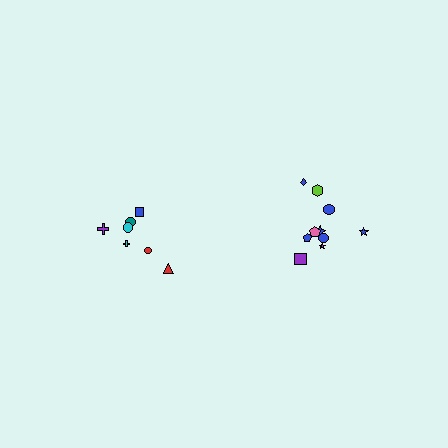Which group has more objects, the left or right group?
The right group.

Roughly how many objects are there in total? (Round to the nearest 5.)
Roughly 15 objects in total.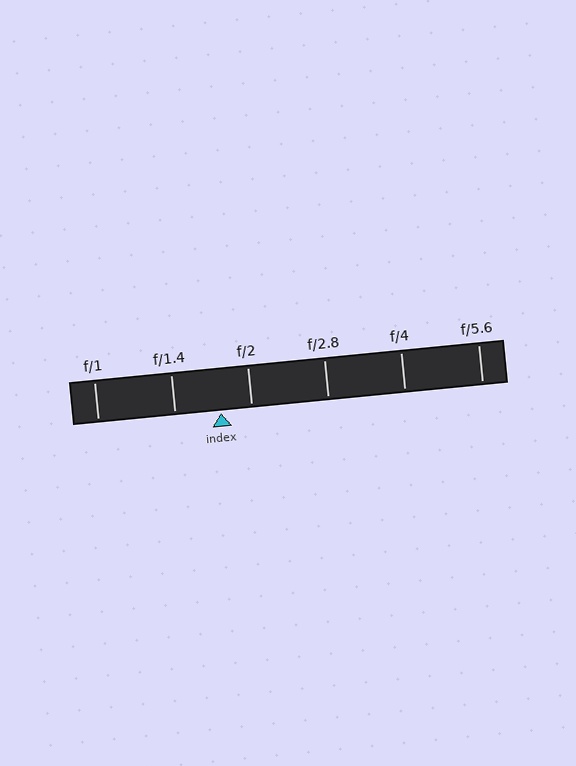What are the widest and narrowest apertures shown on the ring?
The widest aperture shown is f/1 and the narrowest is f/5.6.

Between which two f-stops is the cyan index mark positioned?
The index mark is between f/1.4 and f/2.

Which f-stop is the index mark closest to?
The index mark is closest to f/2.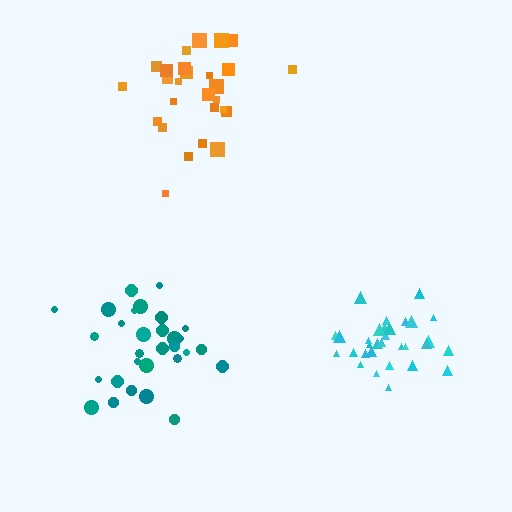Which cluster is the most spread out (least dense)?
Orange.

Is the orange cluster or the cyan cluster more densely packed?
Cyan.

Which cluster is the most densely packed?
Cyan.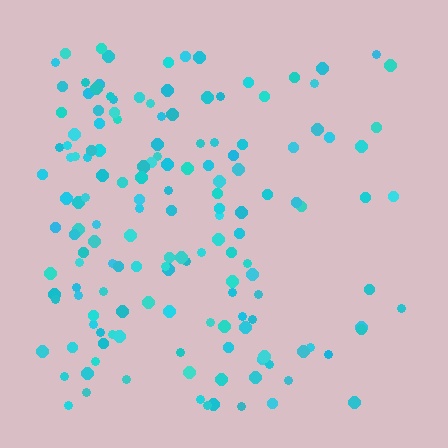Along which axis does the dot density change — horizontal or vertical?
Horizontal.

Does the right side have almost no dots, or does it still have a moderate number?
Still a moderate number, just noticeably fewer than the left.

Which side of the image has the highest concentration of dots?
The left.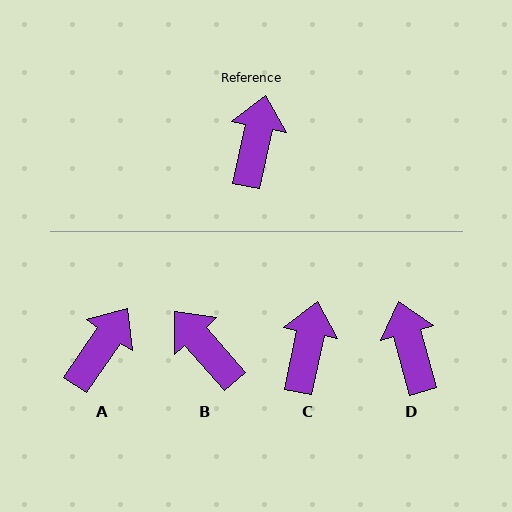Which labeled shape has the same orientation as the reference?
C.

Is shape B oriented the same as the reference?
No, it is off by about 53 degrees.